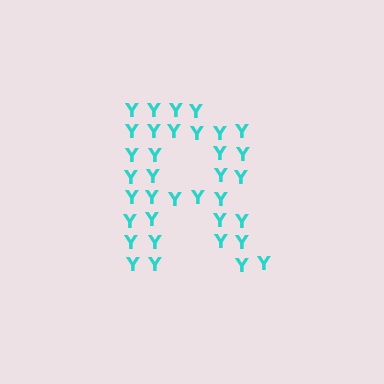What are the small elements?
The small elements are letter Y's.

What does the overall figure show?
The overall figure shows the letter R.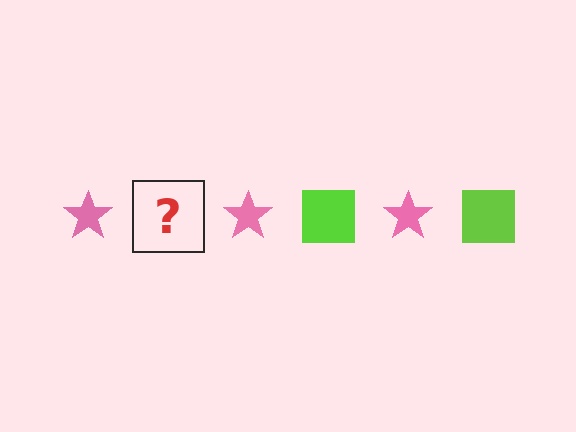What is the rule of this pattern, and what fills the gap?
The rule is that the pattern alternates between pink star and lime square. The gap should be filled with a lime square.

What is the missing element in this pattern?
The missing element is a lime square.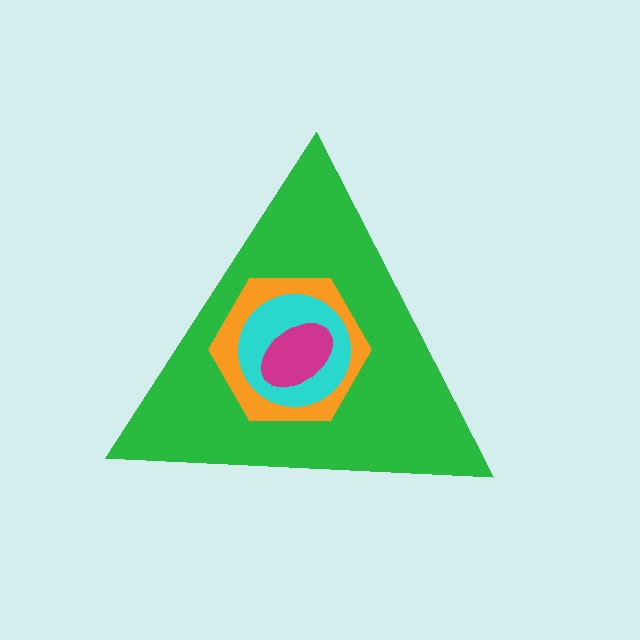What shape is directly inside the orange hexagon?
The cyan circle.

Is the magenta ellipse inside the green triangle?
Yes.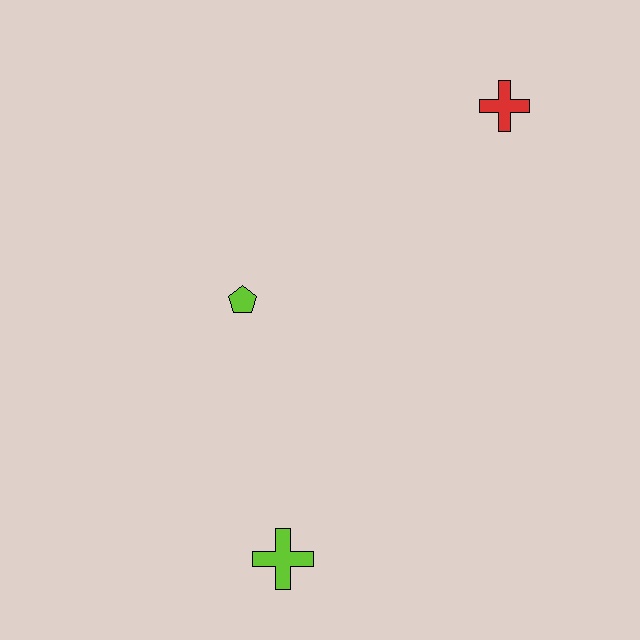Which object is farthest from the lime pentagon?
The red cross is farthest from the lime pentagon.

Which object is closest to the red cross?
The lime pentagon is closest to the red cross.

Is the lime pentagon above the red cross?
No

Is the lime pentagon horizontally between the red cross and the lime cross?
No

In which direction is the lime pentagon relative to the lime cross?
The lime pentagon is above the lime cross.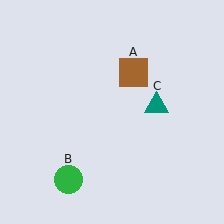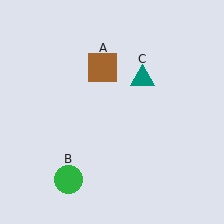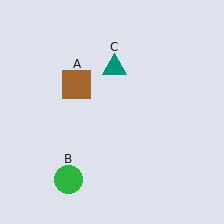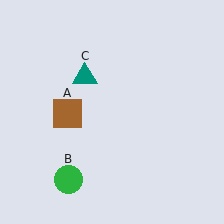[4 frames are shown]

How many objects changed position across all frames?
2 objects changed position: brown square (object A), teal triangle (object C).